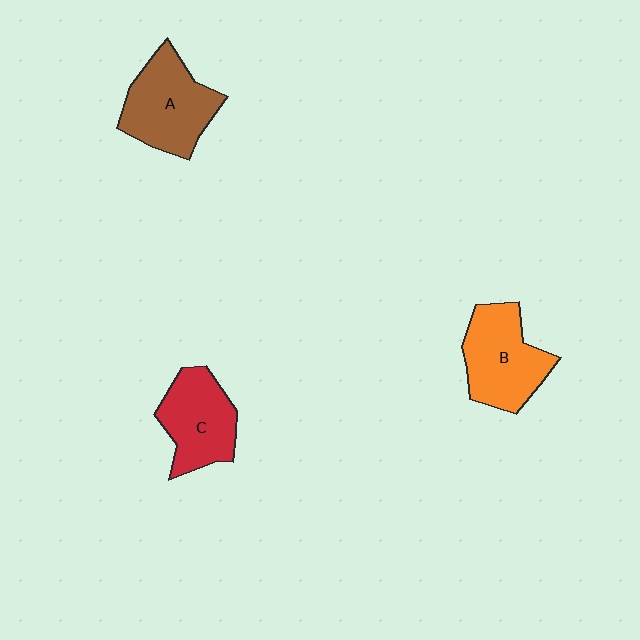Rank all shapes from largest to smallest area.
From largest to smallest: A (brown), B (orange), C (red).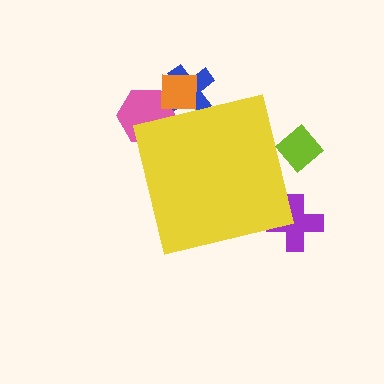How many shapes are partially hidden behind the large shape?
5 shapes are partially hidden.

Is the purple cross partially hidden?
Yes, the purple cross is partially hidden behind the yellow square.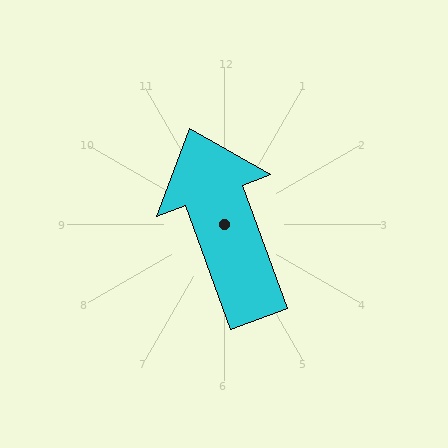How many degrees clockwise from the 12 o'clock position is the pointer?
Approximately 340 degrees.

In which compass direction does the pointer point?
North.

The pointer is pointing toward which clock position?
Roughly 11 o'clock.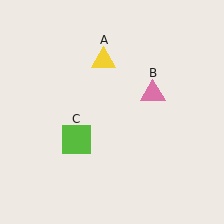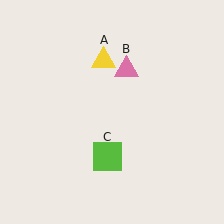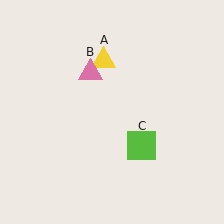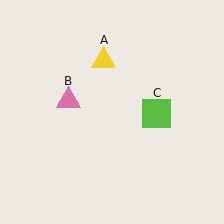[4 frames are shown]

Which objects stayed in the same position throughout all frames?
Yellow triangle (object A) remained stationary.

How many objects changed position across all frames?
2 objects changed position: pink triangle (object B), lime square (object C).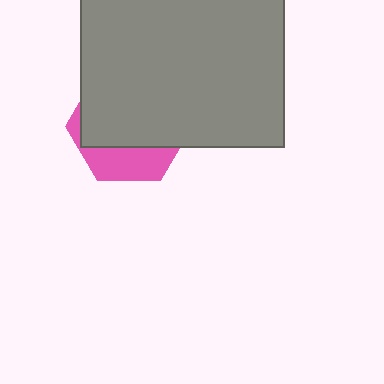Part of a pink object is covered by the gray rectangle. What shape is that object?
It is a hexagon.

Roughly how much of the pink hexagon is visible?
A small part of it is visible (roughly 30%).